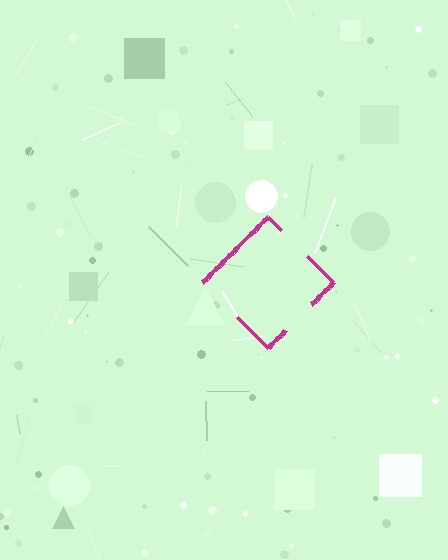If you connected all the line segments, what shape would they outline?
They would outline a diamond.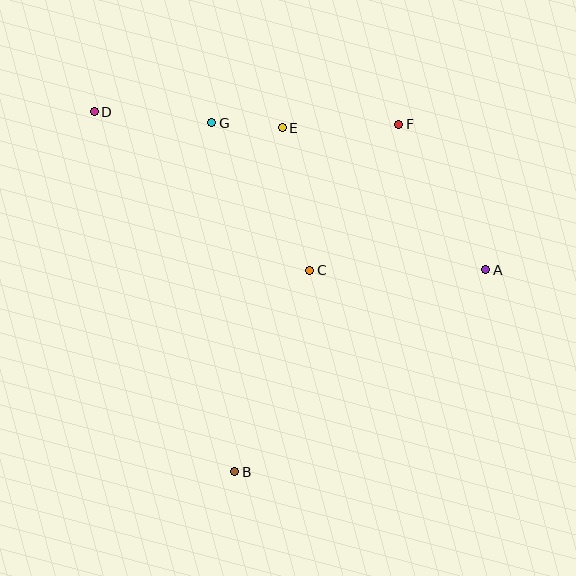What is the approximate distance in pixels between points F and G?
The distance between F and G is approximately 187 pixels.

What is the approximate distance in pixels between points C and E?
The distance between C and E is approximately 145 pixels.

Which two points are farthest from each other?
Points A and D are farthest from each other.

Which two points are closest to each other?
Points E and G are closest to each other.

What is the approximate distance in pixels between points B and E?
The distance between B and E is approximately 347 pixels.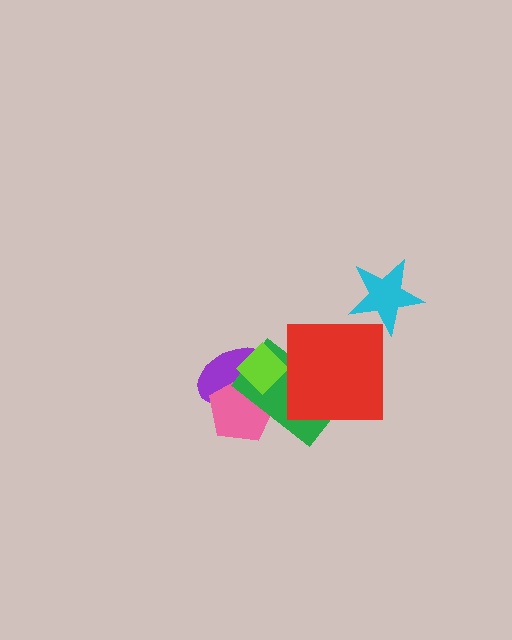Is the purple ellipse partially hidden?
Yes, it is partially covered by another shape.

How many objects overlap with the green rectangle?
4 objects overlap with the green rectangle.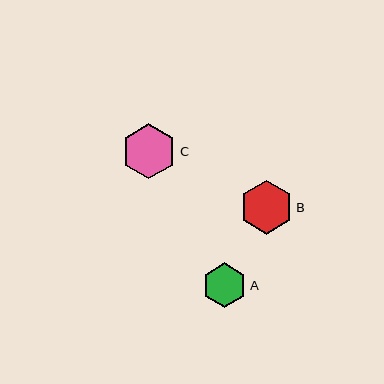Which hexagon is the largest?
Hexagon C is the largest with a size of approximately 55 pixels.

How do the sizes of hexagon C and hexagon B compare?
Hexagon C and hexagon B are approximately the same size.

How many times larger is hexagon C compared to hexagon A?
Hexagon C is approximately 1.2 times the size of hexagon A.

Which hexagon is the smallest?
Hexagon A is the smallest with a size of approximately 44 pixels.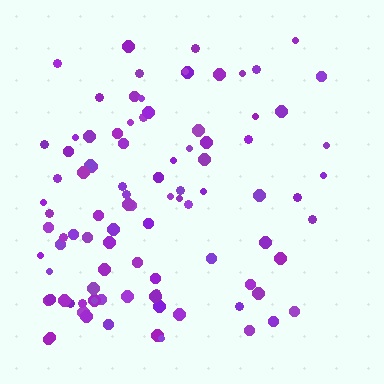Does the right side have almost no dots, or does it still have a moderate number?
Still a moderate number, just noticeably fewer than the left.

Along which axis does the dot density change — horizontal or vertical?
Horizontal.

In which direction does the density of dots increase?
From right to left, with the left side densest.